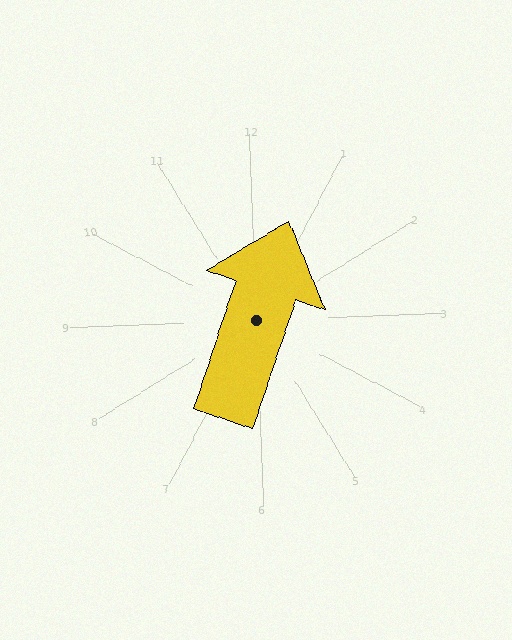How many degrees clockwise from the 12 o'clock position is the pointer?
Approximately 21 degrees.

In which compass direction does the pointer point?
North.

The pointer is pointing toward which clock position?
Roughly 1 o'clock.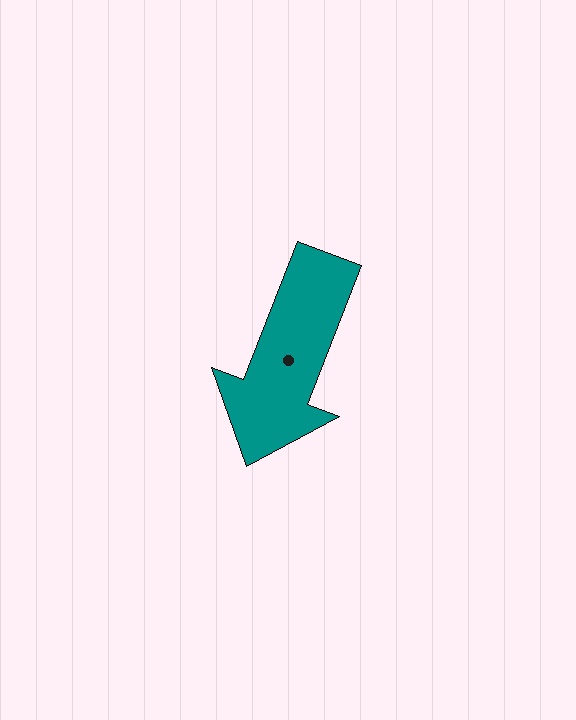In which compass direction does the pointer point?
South.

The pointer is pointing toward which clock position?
Roughly 7 o'clock.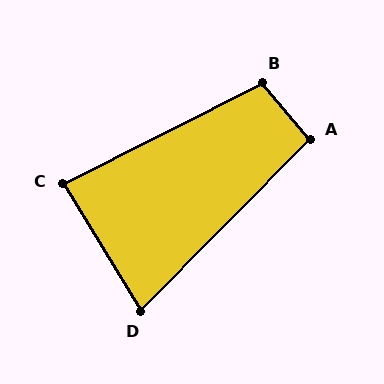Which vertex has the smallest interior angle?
D, at approximately 76 degrees.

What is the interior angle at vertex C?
Approximately 85 degrees (approximately right).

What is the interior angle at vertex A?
Approximately 95 degrees (approximately right).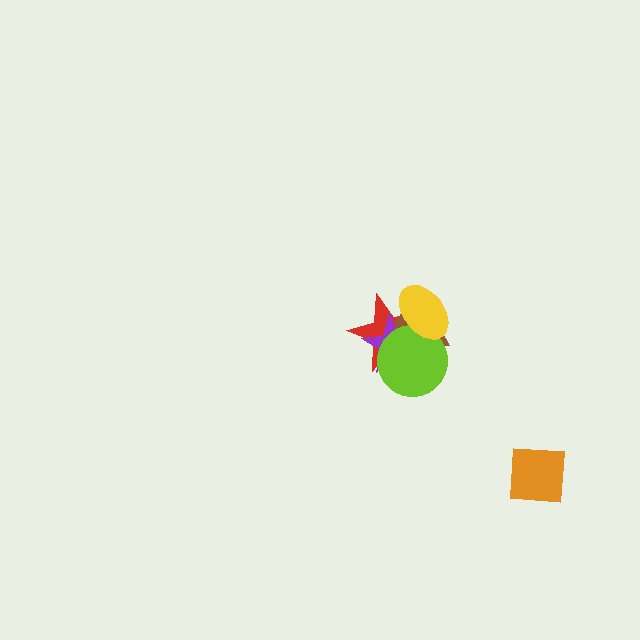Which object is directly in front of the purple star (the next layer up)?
The lime circle is directly in front of the purple star.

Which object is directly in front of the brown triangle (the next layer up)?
The purple star is directly in front of the brown triangle.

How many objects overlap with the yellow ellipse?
4 objects overlap with the yellow ellipse.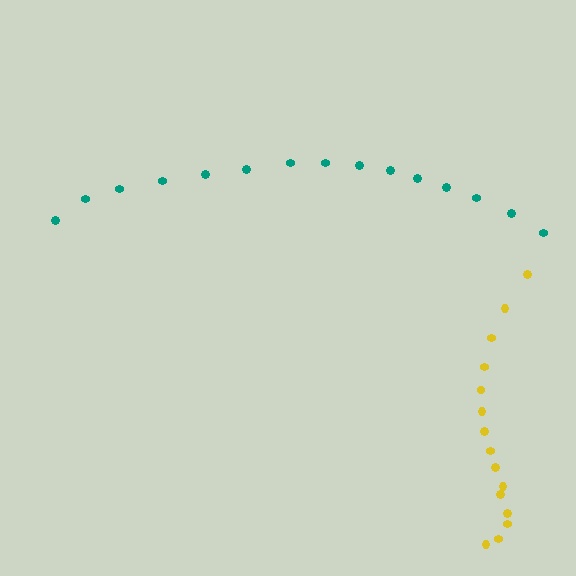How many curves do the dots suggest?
There are 2 distinct paths.